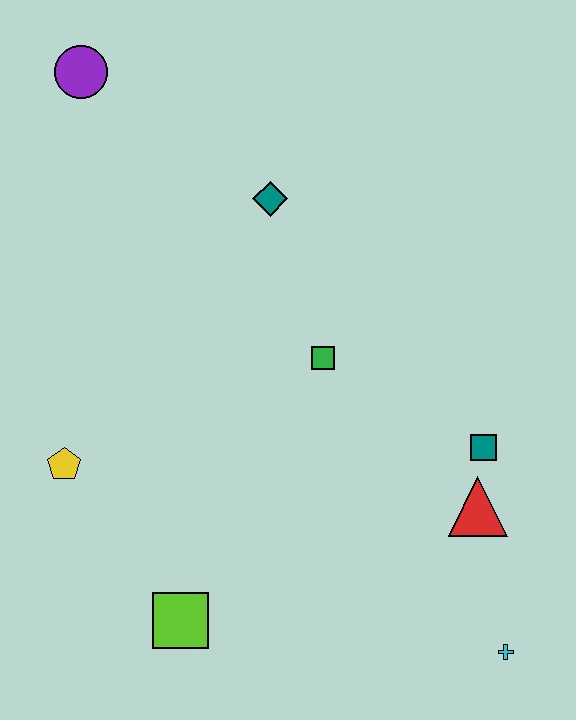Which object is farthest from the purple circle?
The cyan cross is farthest from the purple circle.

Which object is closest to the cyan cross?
The red triangle is closest to the cyan cross.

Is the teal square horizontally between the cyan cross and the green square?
Yes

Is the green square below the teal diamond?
Yes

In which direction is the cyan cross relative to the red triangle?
The cyan cross is below the red triangle.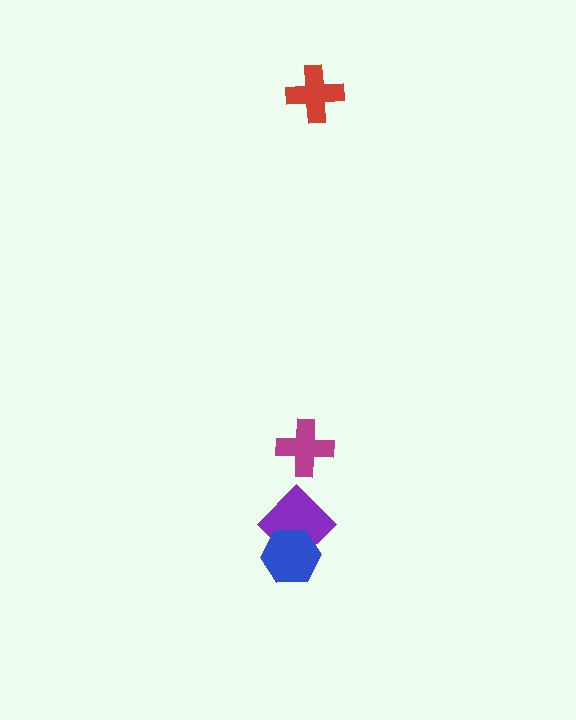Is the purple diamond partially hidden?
Yes, it is partially covered by another shape.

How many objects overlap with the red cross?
0 objects overlap with the red cross.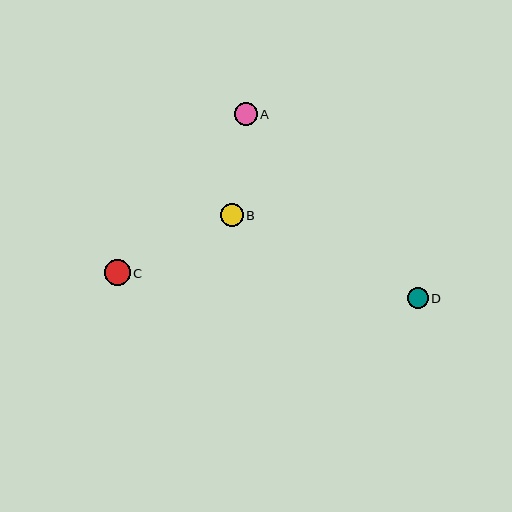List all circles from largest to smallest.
From largest to smallest: C, B, A, D.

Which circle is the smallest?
Circle D is the smallest with a size of approximately 21 pixels.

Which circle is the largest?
Circle C is the largest with a size of approximately 26 pixels.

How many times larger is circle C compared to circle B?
Circle C is approximately 1.1 times the size of circle B.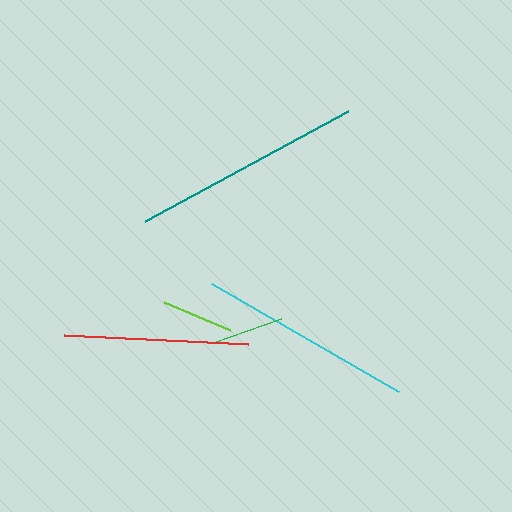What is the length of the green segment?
The green segment is approximately 72 pixels long.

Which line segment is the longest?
The teal line is the longest at approximately 231 pixels.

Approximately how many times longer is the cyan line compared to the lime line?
The cyan line is approximately 3.0 times the length of the lime line.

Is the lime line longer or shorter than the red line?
The red line is longer than the lime line.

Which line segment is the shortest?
The lime line is the shortest at approximately 71 pixels.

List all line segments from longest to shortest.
From longest to shortest: teal, cyan, red, green, lime.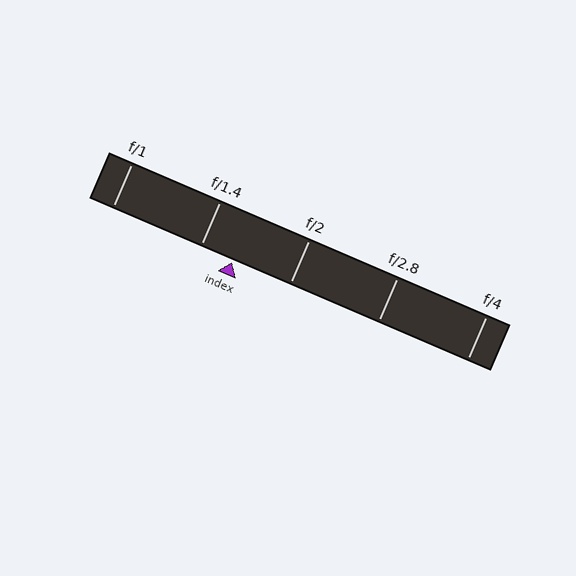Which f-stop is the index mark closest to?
The index mark is closest to f/1.4.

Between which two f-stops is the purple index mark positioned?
The index mark is between f/1.4 and f/2.